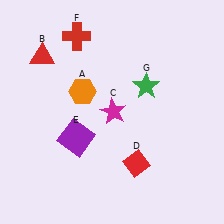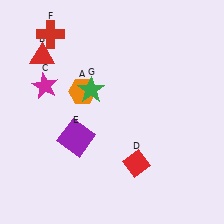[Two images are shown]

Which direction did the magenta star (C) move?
The magenta star (C) moved left.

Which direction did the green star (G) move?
The green star (G) moved left.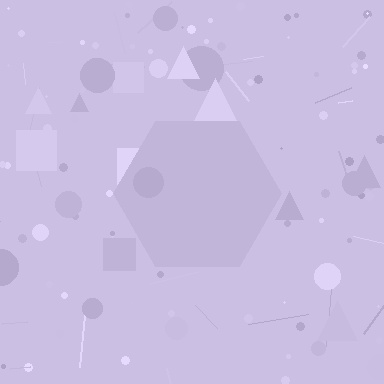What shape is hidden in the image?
A hexagon is hidden in the image.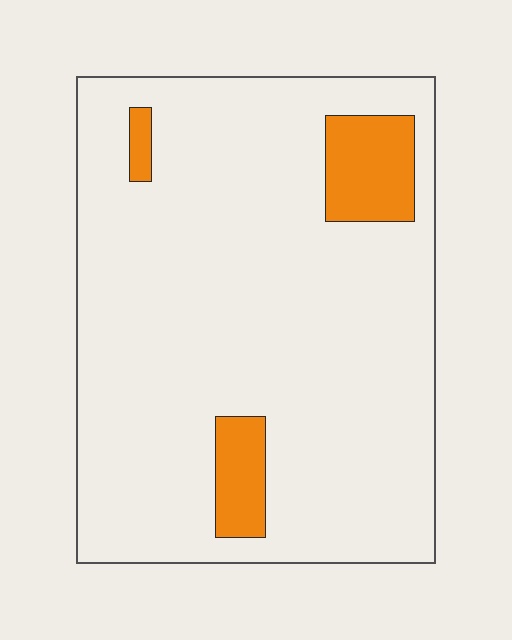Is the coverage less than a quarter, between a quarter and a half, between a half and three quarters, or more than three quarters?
Less than a quarter.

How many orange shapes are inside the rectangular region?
3.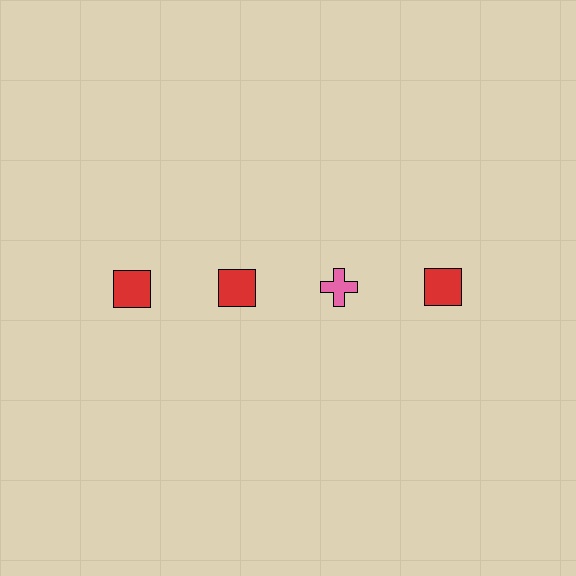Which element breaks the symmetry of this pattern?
The pink cross in the top row, center column breaks the symmetry. All other shapes are red squares.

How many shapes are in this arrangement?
There are 4 shapes arranged in a grid pattern.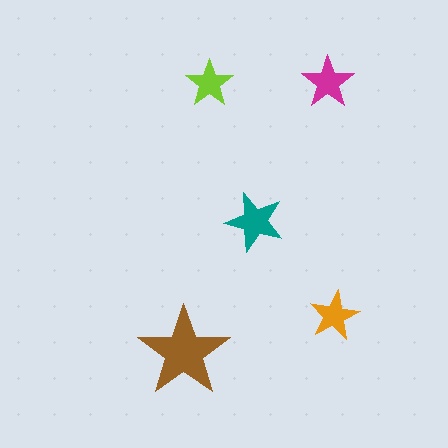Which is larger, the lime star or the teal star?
The teal one.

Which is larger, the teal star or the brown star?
The brown one.